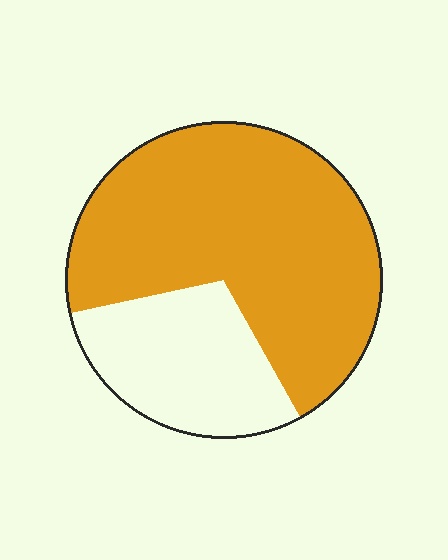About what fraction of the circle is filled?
About two thirds (2/3).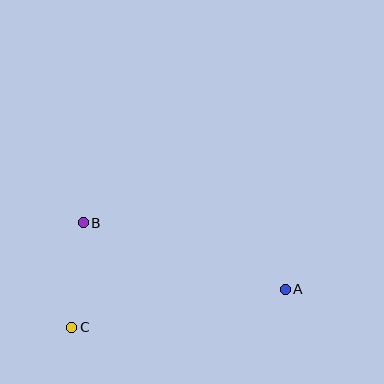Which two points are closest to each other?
Points B and C are closest to each other.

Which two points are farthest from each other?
Points A and C are farthest from each other.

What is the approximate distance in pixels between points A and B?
The distance between A and B is approximately 213 pixels.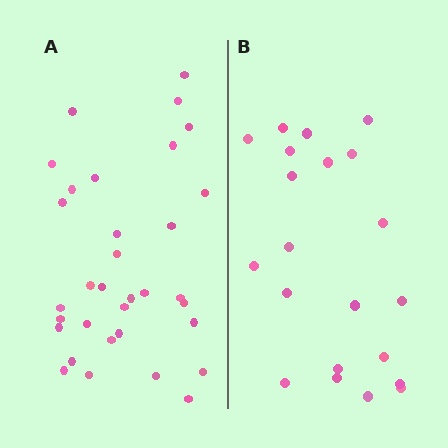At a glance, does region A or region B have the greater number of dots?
Region A (the left region) has more dots.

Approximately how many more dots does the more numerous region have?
Region A has roughly 12 or so more dots than region B.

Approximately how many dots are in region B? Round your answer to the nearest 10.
About 20 dots. (The exact count is 21, which rounds to 20.)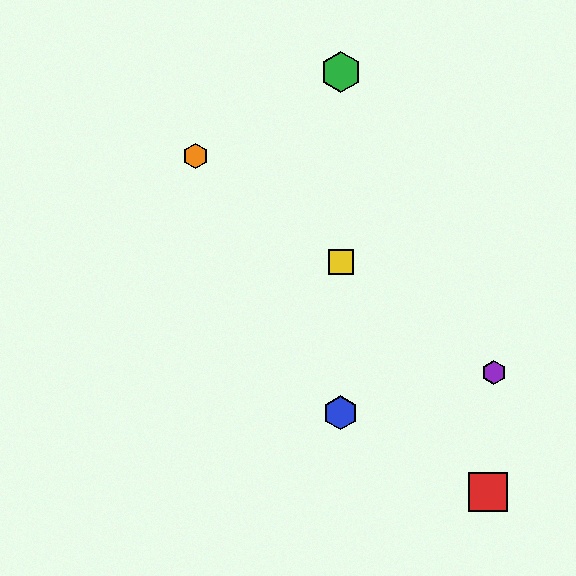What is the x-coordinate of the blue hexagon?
The blue hexagon is at x≈341.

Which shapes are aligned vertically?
The blue hexagon, the green hexagon, the yellow square are aligned vertically.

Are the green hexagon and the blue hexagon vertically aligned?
Yes, both are at x≈341.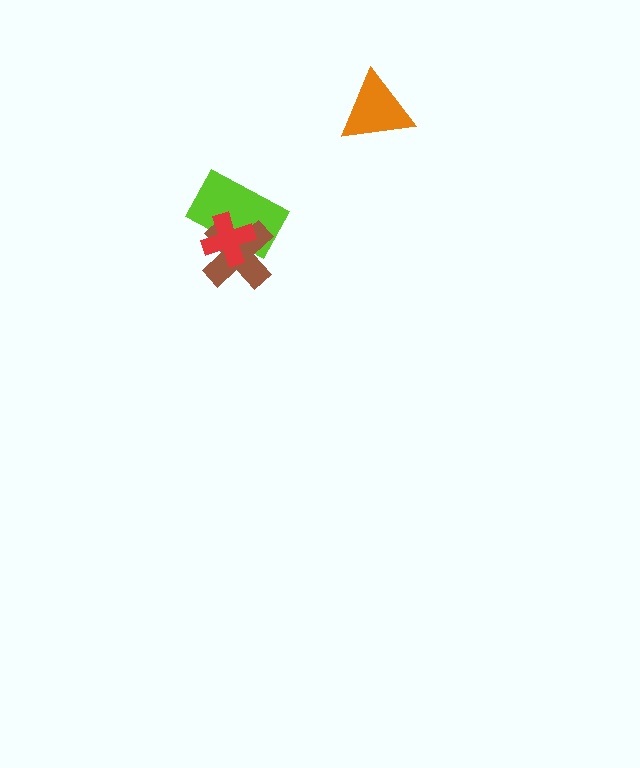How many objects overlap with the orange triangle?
0 objects overlap with the orange triangle.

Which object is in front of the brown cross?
The red cross is in front of the brown cross.